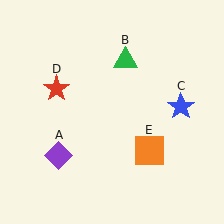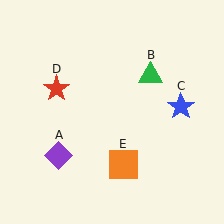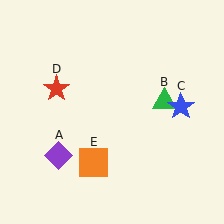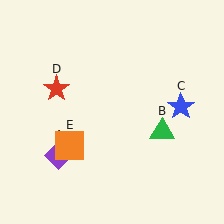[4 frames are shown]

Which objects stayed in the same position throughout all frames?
Purple diamond (object A) and blue star (object C) and red star (object D) remained stationary.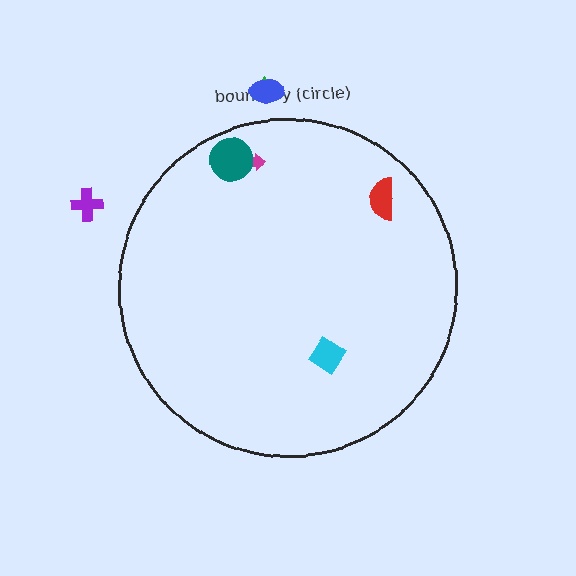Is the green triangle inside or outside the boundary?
Outside.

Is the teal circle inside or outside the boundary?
Inside.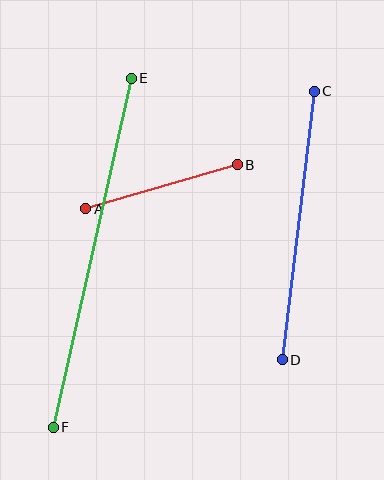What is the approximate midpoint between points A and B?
The midpoint is at approximately (162, 187) pixels.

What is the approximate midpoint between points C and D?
The midpoint is at approximately (298, 225) pixels.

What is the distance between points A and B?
The distance is approximately 158 pixels.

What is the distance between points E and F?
The distance is approximately 358 pixels.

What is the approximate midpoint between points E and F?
The midpoint is at approximately (92, 253) pixels.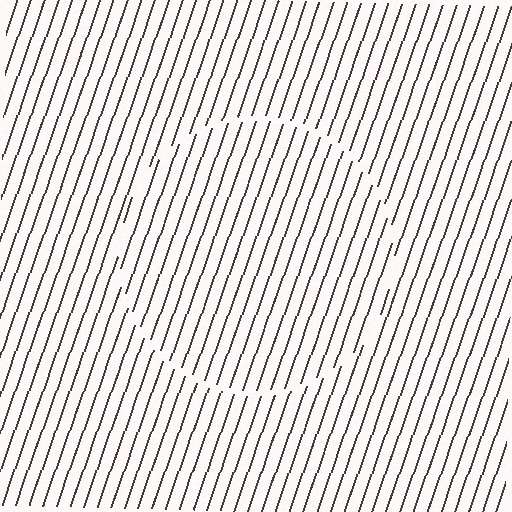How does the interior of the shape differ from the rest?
The interior of the shape contains the same grating, shifted by half a period — the contour is defined by the phase discontinuity where line-ends from the inner and outer gratings abut.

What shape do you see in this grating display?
An illusory circle. The interior of the shape contains the same grating, shifted by half a period — the contour is defined by the phase discontinuity where line-ends from the inner and outer gratings abut.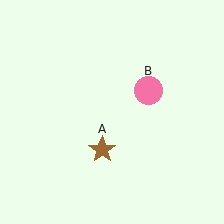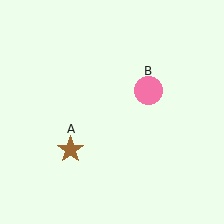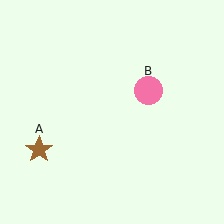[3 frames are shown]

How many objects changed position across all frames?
1 object changed position: brown star (object A).